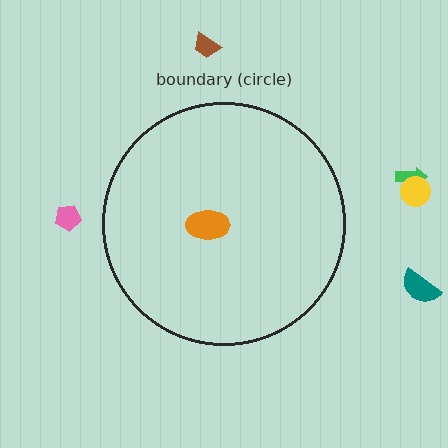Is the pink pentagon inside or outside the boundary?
Outside.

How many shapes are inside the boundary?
1 inside, 5 outside.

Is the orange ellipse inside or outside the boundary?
Inside.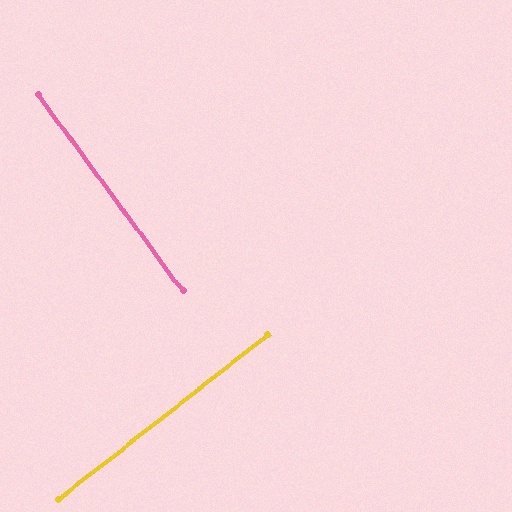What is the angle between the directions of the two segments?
Approximately 88 degrees.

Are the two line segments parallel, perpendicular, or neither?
Perpendicular — they meet at approximately 88°.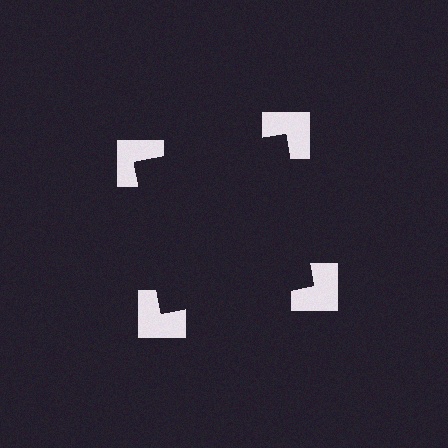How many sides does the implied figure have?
4 sides.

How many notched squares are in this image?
There are 4 — one at each vertex of the illusory square.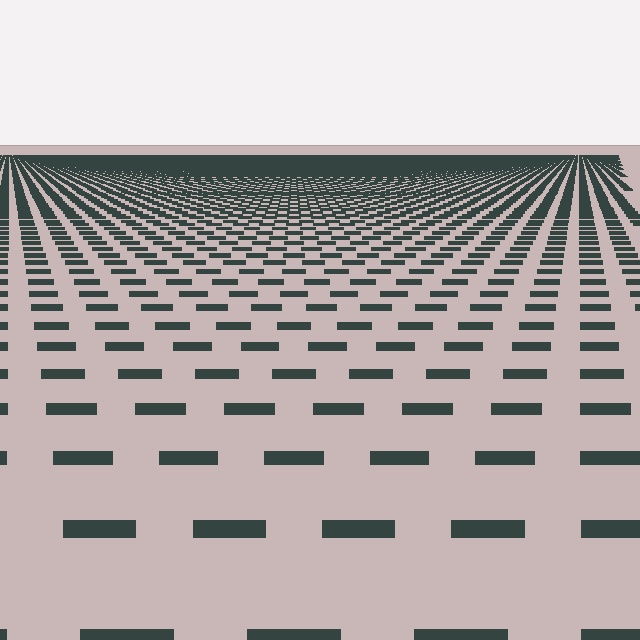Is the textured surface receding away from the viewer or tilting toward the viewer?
The surface is receding away from the viewer. Texture elements get smaller and denser toward the top.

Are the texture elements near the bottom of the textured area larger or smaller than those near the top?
Larger. Near the bottom, elements are closer to the viewer and appear at a bigger on-screen size.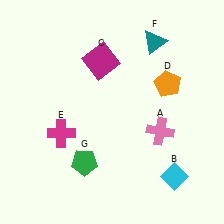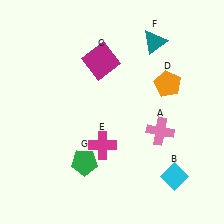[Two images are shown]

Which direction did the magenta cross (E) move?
The magenta cross (E) moved right.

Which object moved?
The magenta cross (E) moved right.